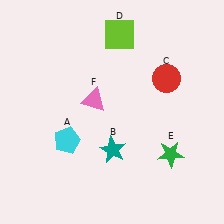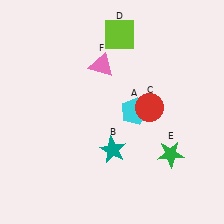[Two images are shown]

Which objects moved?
The objects that moved are: the cyan pentagon (A), the red circle (C), the pink triangle (F).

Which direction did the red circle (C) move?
The red circle (C) moved down.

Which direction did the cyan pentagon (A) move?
The cyan pentagon (A) moved right.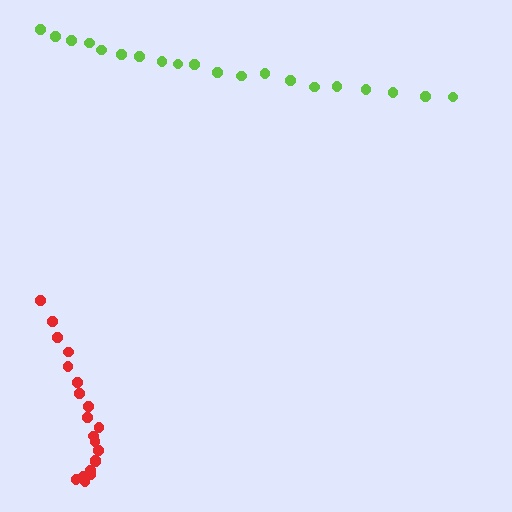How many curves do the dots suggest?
There are 2 distinct paths.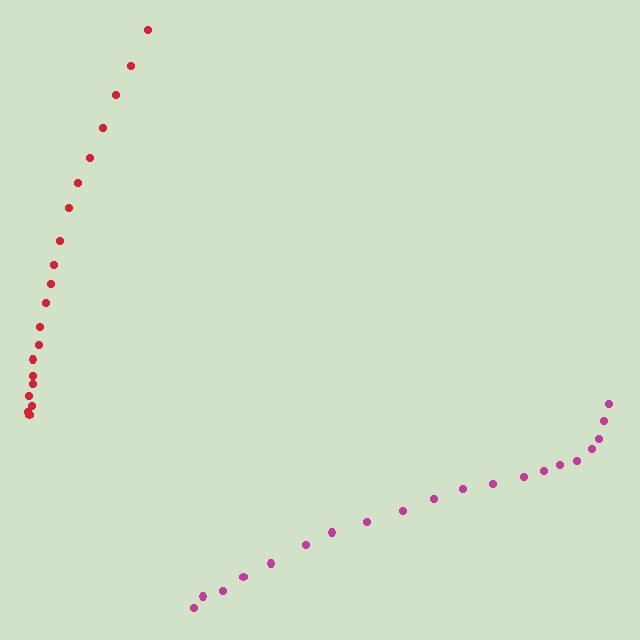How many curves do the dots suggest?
There are 2 distinct paths.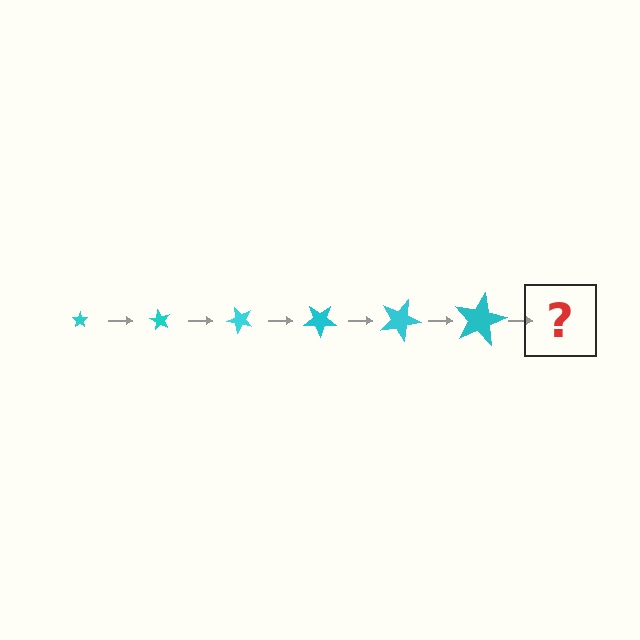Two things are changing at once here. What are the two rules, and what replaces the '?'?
The two rules are that the star grows larger each step and it rotates 60 degrees each step. The '?' should be a star, larger than the previous one and rotated 360 degrees from the start.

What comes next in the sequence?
The next element should be a star, larger than the previous one and rotated 360 degrees from the start.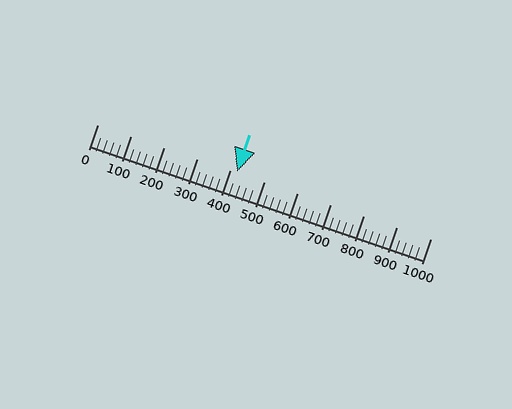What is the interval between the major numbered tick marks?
The major tick marks are spaced 100 units apart.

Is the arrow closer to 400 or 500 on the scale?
The arrow is closer to 400.